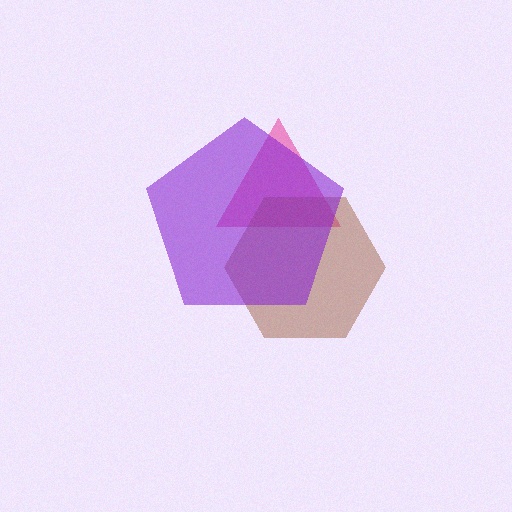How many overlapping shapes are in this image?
There are 3 overlapping shapes in the image.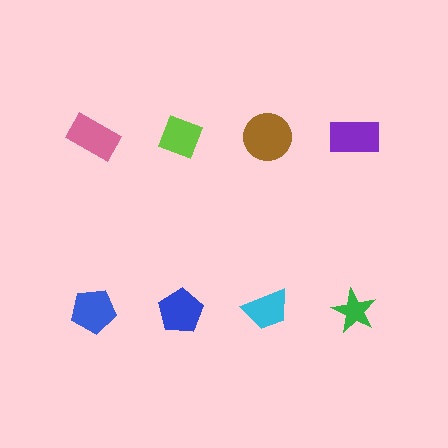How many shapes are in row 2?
4 shapes.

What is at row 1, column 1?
A pink rectangle.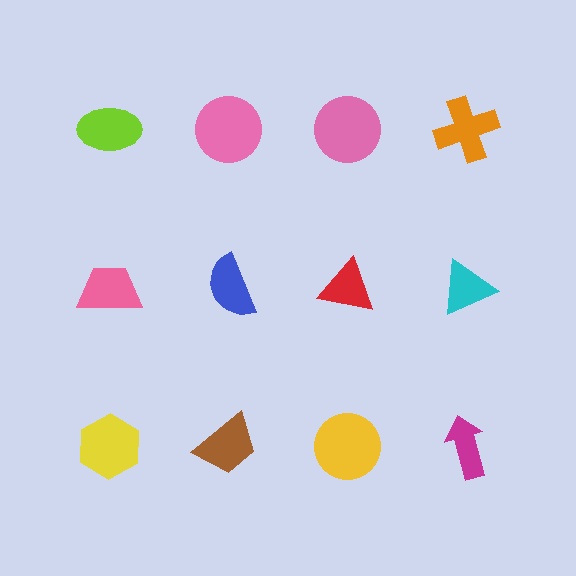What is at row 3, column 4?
A magenta arrow.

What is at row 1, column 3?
A pink circle.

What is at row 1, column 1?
A lime ellipse.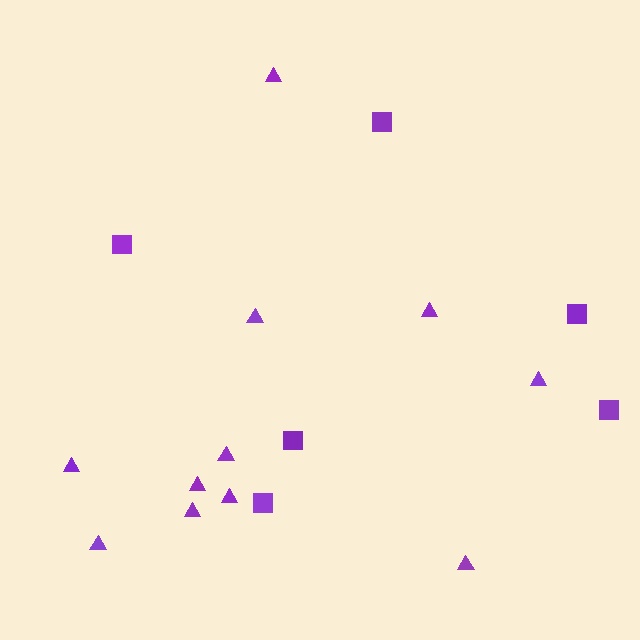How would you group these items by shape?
There are 2 groups: one group of triangles (11) and one group of squares (6).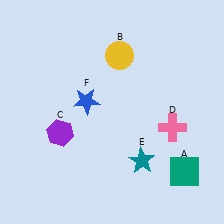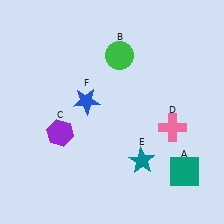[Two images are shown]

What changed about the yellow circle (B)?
In Image 1, B is yellow. In Image 2, it changed to green.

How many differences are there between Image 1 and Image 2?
There is 1 difference between the two images.